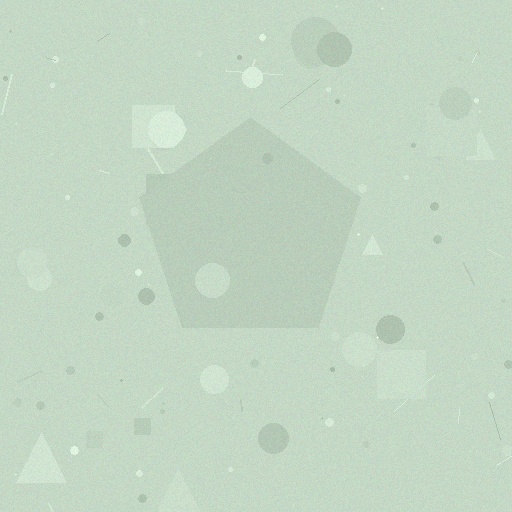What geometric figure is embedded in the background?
A pentagon is embedded in the background.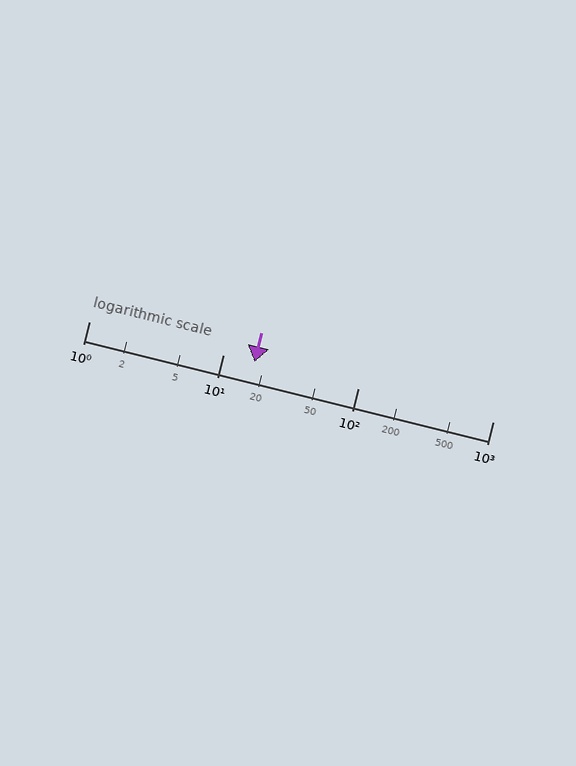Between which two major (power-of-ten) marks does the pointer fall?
The pointer is between 10 and 100.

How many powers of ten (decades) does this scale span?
The scale spans 3 decades, from 1 to 1000.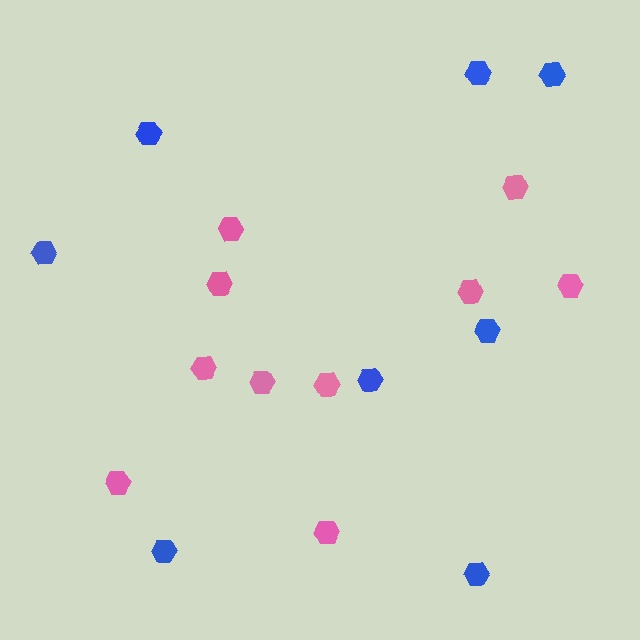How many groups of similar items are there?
There are 2 groups: one group of pink hexagons (10) and one group of blue hexagons (8).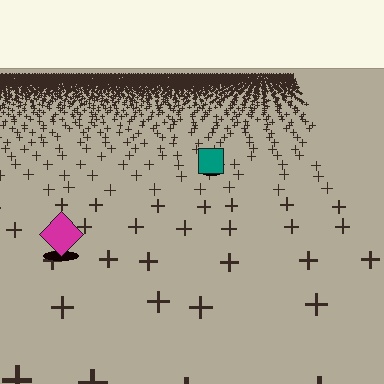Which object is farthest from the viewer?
The teal square is farthest from the viewer. It appears smaller and the ground texture around it is denser.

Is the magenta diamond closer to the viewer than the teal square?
Yes. The magenta diamond is closer — you can tell from the texture gradient: the ground texture is coarser near it.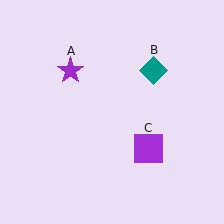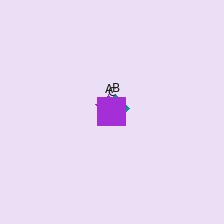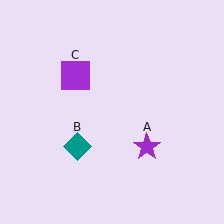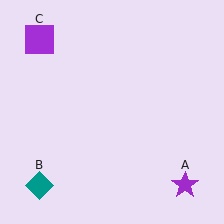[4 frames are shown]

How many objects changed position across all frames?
3 objects changed position: purple star (object A), teal diamond (object B), purple square (object C).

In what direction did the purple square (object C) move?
The purple square (object C) moved up and to the left.